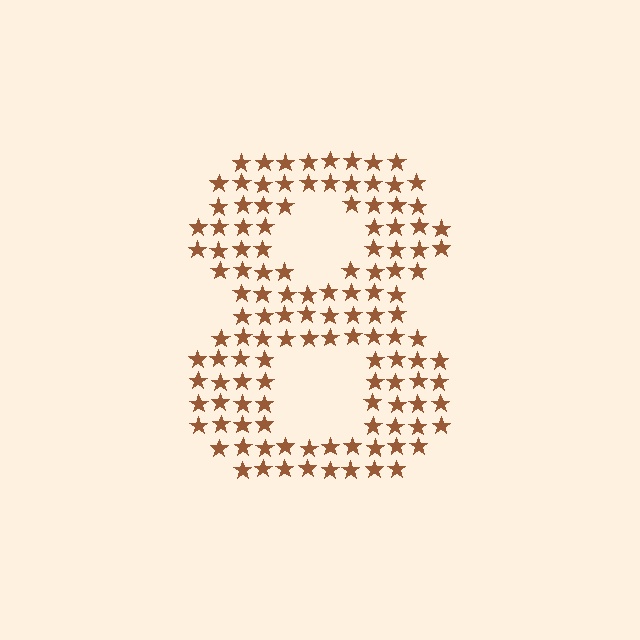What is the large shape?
The large shape is the digit 8.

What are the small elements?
The small elements are stars.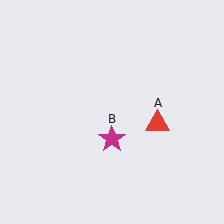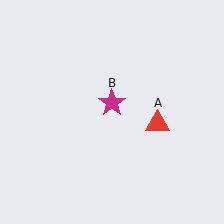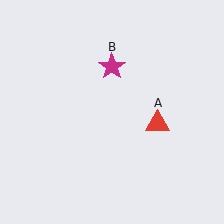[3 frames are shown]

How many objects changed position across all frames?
1 object changed position: magenta star (object B).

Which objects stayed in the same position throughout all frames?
Red triangle (object A) remained stationary.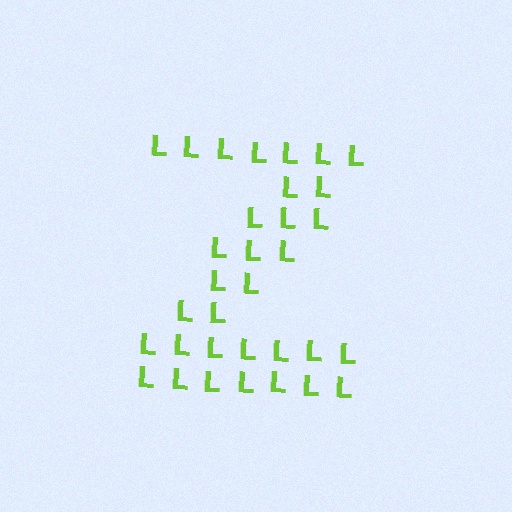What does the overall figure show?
The overall figure shows the letter Z.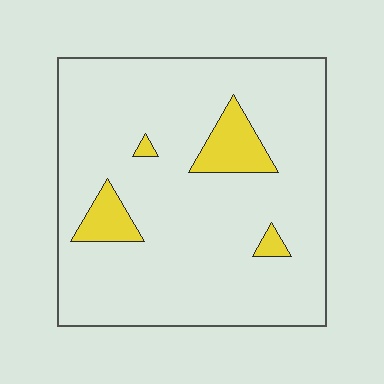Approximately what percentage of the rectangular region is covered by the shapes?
Approximately 10%.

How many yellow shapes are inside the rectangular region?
4.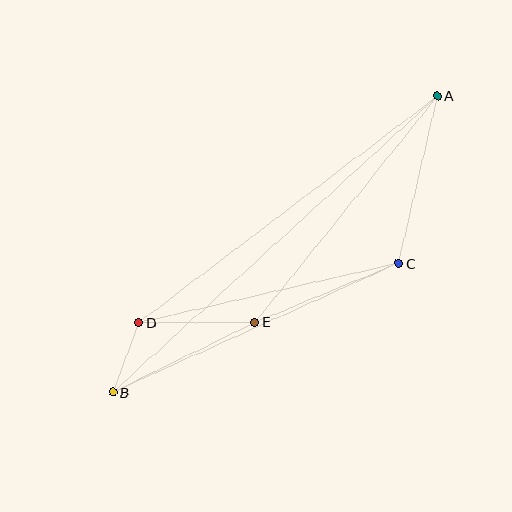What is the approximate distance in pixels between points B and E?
The distance between B and E is approximately 159 pixels.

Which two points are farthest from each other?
Points A and B are farthest from each other.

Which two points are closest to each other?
Points B and D are closest to each other.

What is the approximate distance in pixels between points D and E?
The distance between D and E is approximately 116 pixels.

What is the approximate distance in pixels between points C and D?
The distance between C and D is approximately 266 pixels.